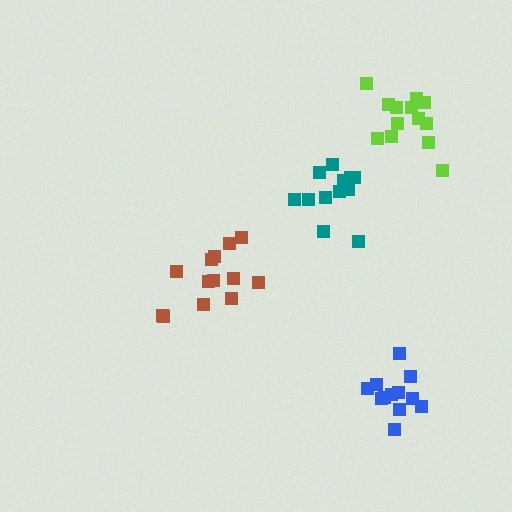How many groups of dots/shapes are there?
There are 4 groups.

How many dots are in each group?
Group 1: 13 dots, Group 2: 12 dots, Group 3: 12 dots, Group 4: 13 dots (50 total).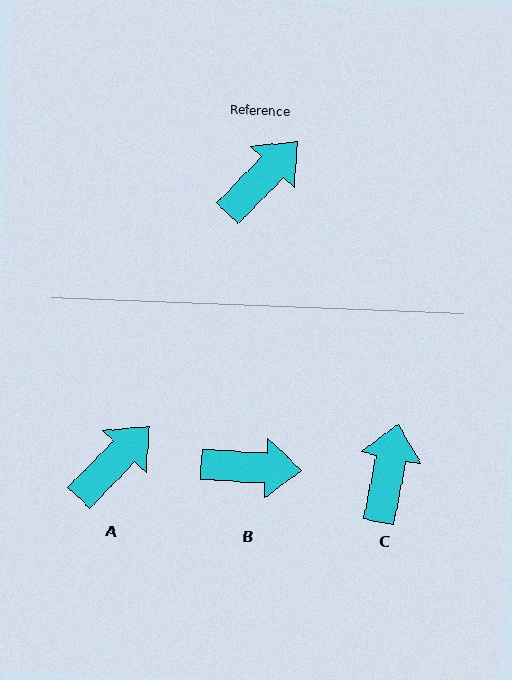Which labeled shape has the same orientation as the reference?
A.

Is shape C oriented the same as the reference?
No, it is off by about 33 degrees.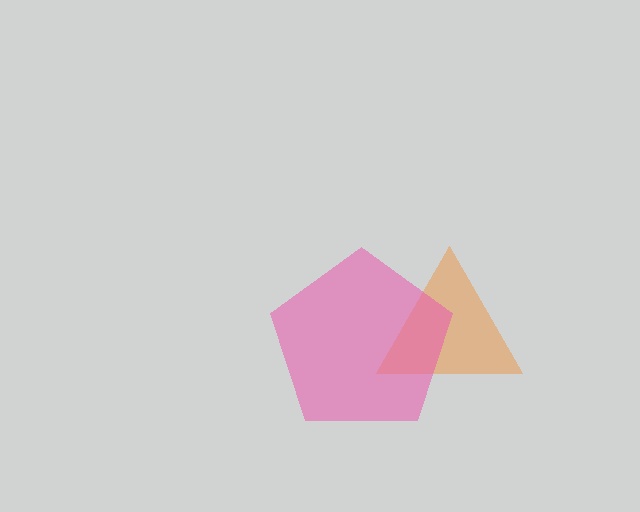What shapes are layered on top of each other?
The layered shapes are: an orange triangle, a pink pentagon.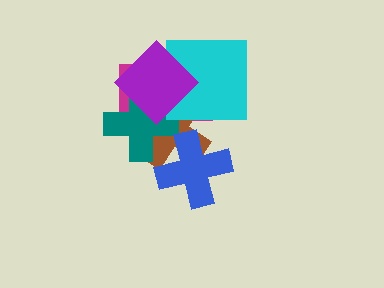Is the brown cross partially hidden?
Yes, it is partially covered by another shape.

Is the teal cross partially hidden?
Yes, it is partially covered by another shape.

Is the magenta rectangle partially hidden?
Yes, it is partially covered by another shape.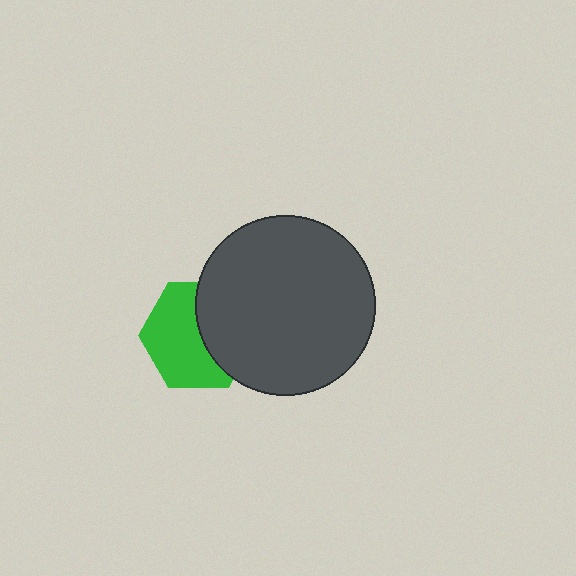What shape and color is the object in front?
The object in front is a dark gray circle.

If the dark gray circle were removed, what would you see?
You would see the complete green hexagon.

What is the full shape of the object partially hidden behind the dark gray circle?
The partially hidden object is a green hexagon.